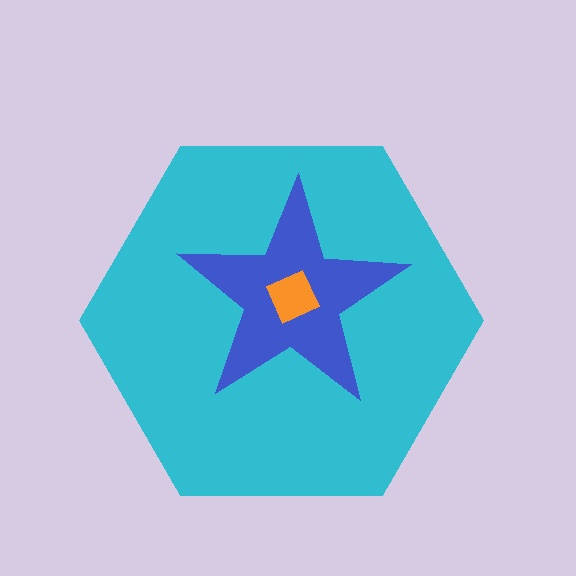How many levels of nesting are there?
3.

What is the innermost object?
The orange square.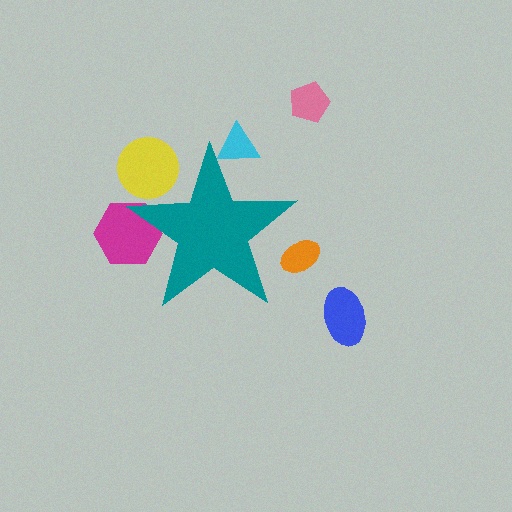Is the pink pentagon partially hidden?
No, the pink pentagon is fully visible.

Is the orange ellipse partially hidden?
Yes, the orange ellipse is partially hidden behind the teal star.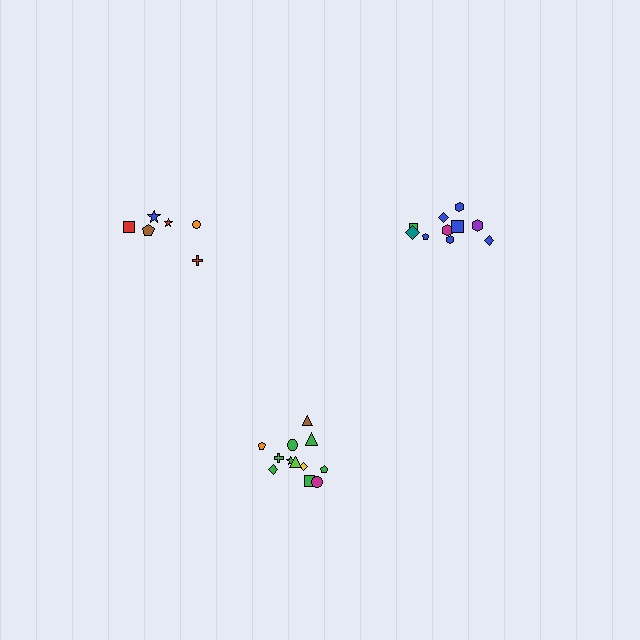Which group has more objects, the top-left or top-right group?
The top-right group.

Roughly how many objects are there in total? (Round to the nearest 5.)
Roughly 30 objects in total.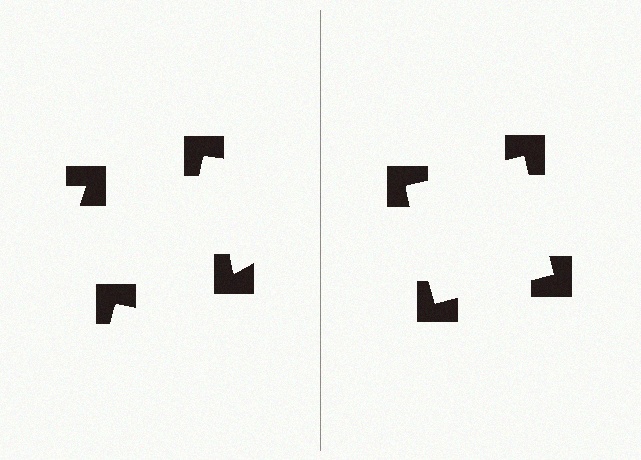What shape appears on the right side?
An illusory square.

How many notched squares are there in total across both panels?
8 — 4 on each side.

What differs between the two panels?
The notched squares are positioned identically on both sides; only the wedge orientations differ. On the right they align to a square; on the left they are misaligned.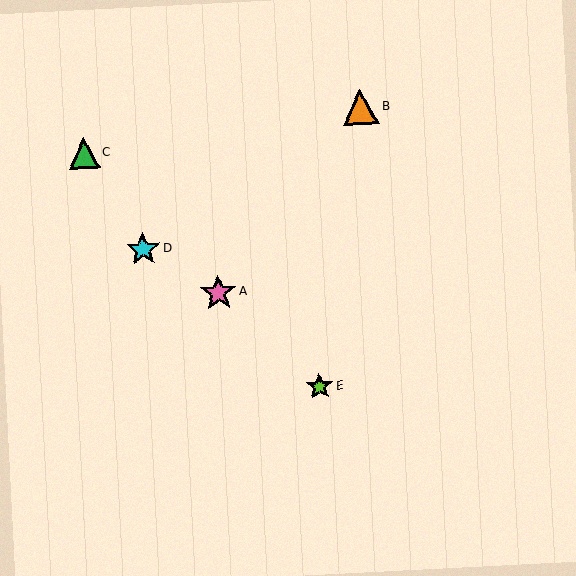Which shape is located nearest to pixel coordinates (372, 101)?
The orange triangle (labeled B) at (361, 107) is nearest to that location.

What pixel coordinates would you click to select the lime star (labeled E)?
Click at (319, 387) to select the lime star E.